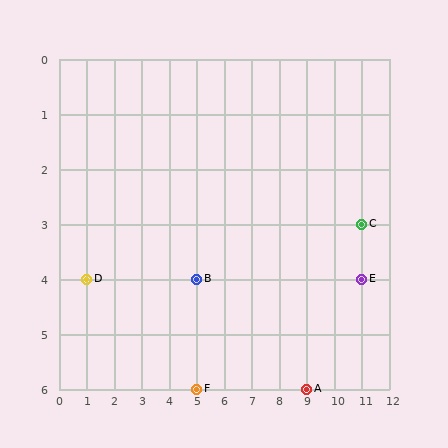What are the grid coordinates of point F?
Point F is at grid coordinates (5, 6).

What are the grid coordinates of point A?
Point A is at grid coordinates (9, 6).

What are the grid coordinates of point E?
Point E is at grid coordinates (11, 4).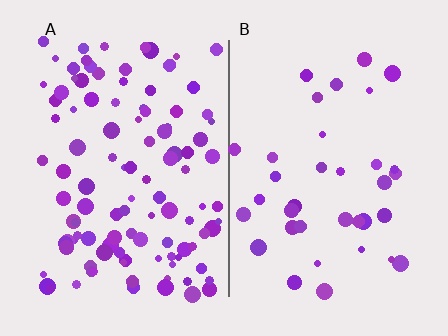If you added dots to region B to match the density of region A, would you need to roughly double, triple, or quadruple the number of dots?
Approximately triple.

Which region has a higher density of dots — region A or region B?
A (the left).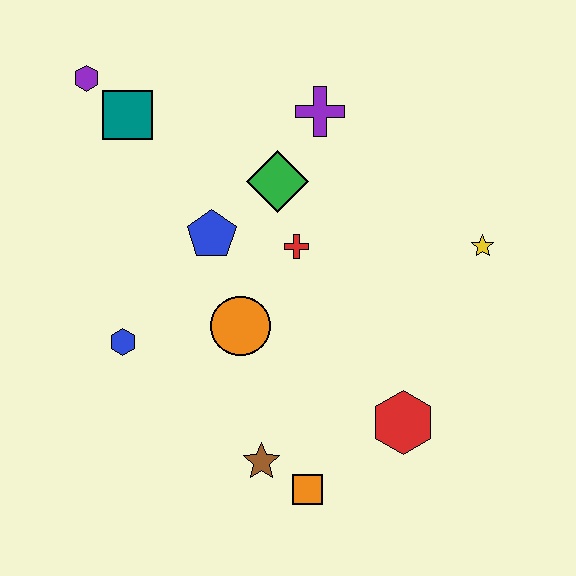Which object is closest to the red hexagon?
The orange square is closest to the red hexagon.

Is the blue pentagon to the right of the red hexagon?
No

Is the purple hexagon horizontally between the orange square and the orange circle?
No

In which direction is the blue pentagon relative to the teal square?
The blue pentagon is below the teal square.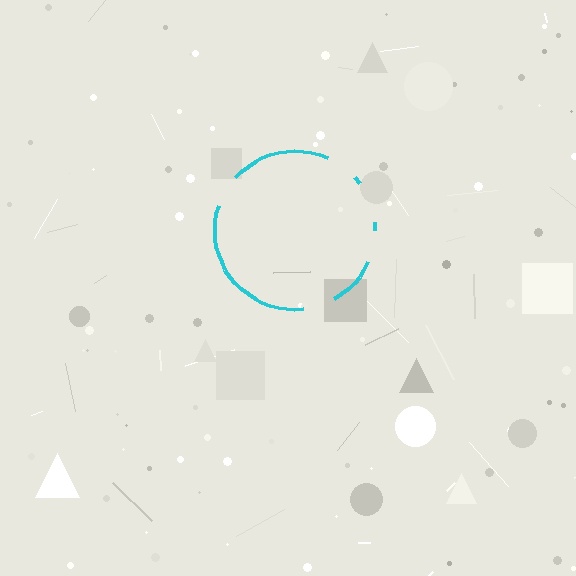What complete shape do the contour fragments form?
The contour fragments form a circle.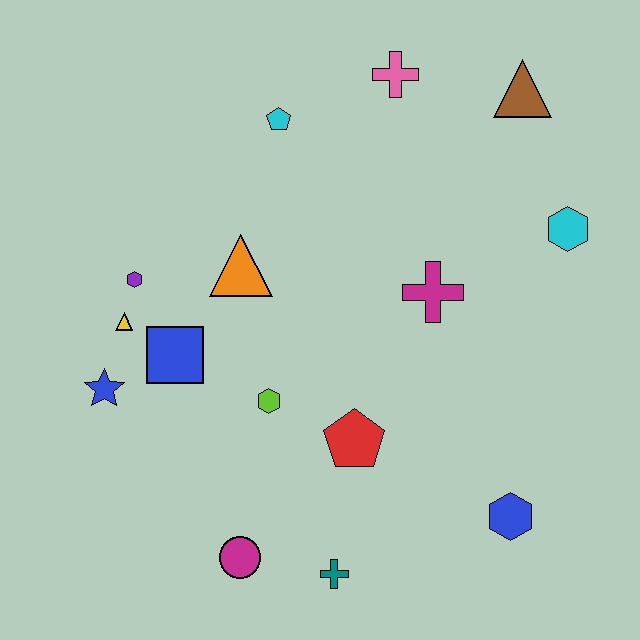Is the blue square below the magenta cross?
Yes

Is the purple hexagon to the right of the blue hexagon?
No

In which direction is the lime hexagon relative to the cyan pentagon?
The lime hexagon is below the cyan pentagon.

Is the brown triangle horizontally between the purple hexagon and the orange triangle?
No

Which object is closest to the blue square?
The yellow triangle is closest to the blue square.